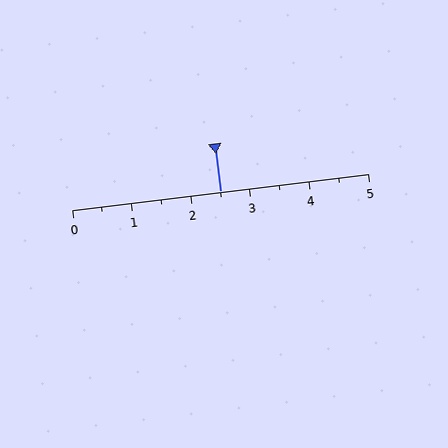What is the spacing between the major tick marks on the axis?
The major ticks are spaced 1 apart.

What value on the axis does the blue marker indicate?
The marker indicates approximately 2.5.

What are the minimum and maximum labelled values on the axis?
The axis runs from 0 to 5.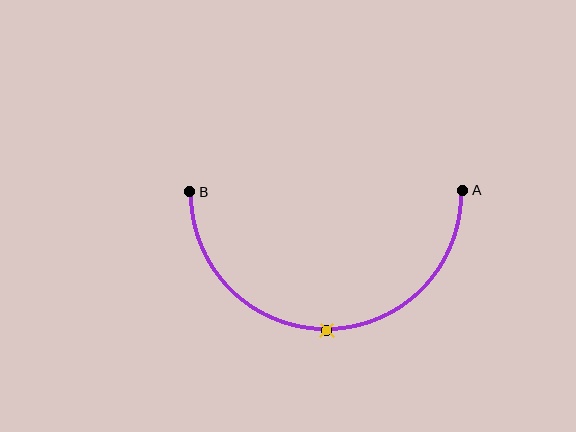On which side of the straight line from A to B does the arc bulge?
The arc bulges below the straight line connecting A and B.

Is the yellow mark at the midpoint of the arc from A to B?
Yes. The yellow mark lies on the arc at equal arc-length from both A and B — it is the arc midpoint.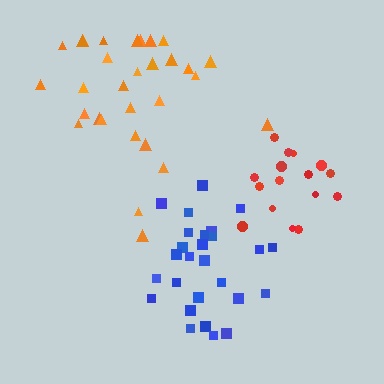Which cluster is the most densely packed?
Red.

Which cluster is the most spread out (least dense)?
Orange.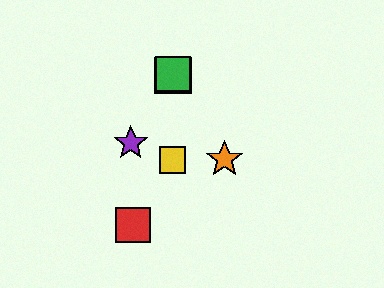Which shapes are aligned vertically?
The blue square, the green square, the yellow square are aligned vertically.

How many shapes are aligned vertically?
3 shapes (the blue square, the green square, the yellow square) are aligned vertically.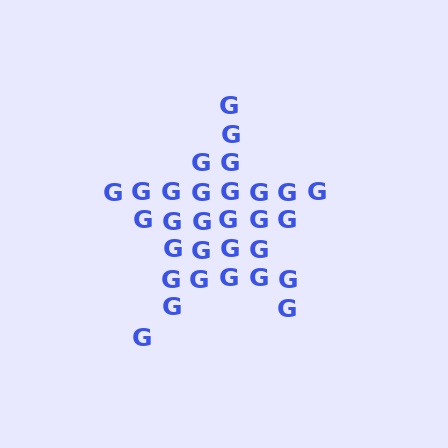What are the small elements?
The small elements are letter G's.